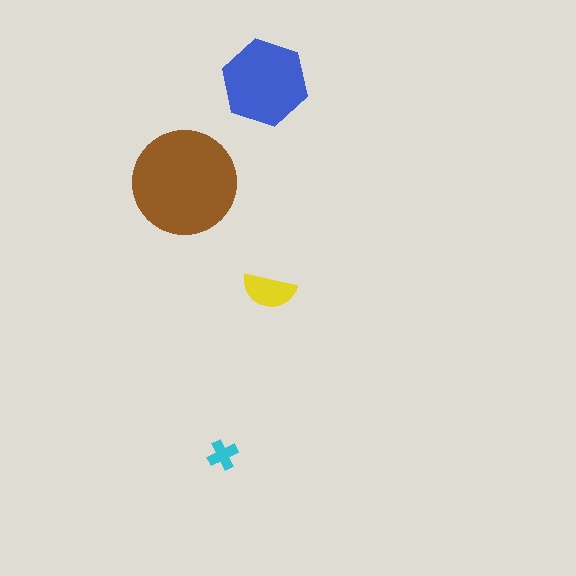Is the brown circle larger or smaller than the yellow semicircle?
Larger.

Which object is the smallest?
The cyan cross.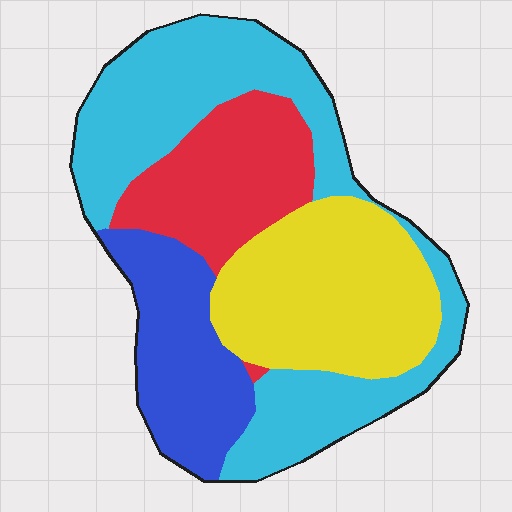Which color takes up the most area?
Cyan, at roughly 35%.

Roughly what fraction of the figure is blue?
Blue covers roughly 20% of the figure.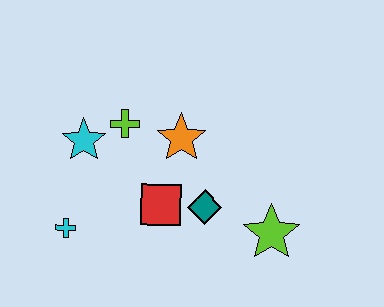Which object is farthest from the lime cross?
The lime star is farthest from the lime cross.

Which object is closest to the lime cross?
The cyan star is closest to the lime cross.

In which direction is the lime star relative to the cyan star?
The lime star is to the right of the cyan star.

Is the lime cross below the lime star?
No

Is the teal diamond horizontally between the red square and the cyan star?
No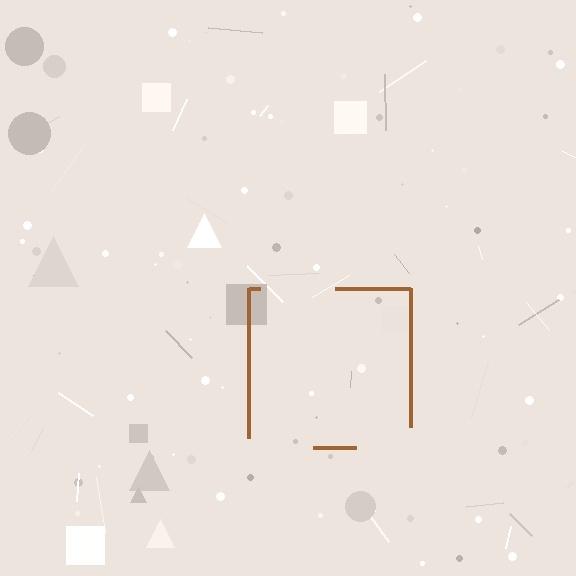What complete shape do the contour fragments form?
The contour fragments form a square.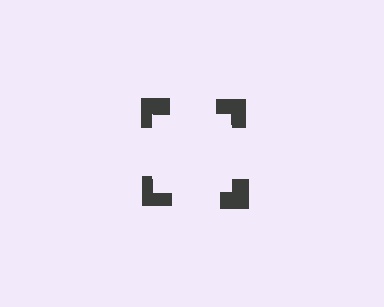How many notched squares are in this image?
There are 4 — one at each vertex of the illusory square.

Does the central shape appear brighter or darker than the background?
It typically appears slightly brighter than the background, even though no actual brightness change is drawn.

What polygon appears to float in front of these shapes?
An illusory square — its edges are inferred from the aligned wedge cuts in the notched squares, not physically drawn.